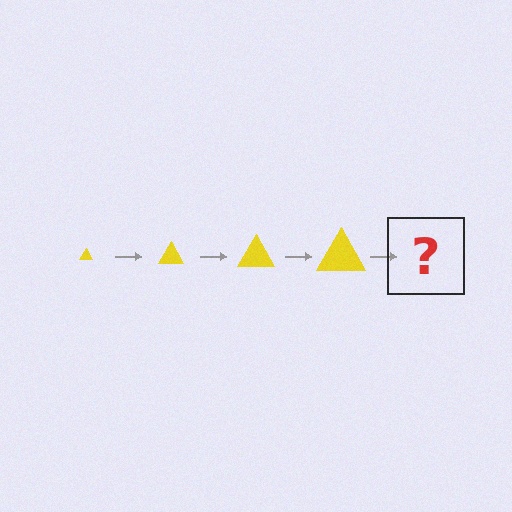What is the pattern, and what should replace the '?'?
The pattern is that the triangle gets progressively larger each step. The '?' should be a yellow triangle, larger than the previous one.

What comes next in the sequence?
The next element should be a yellow triangle, larger than the previous one.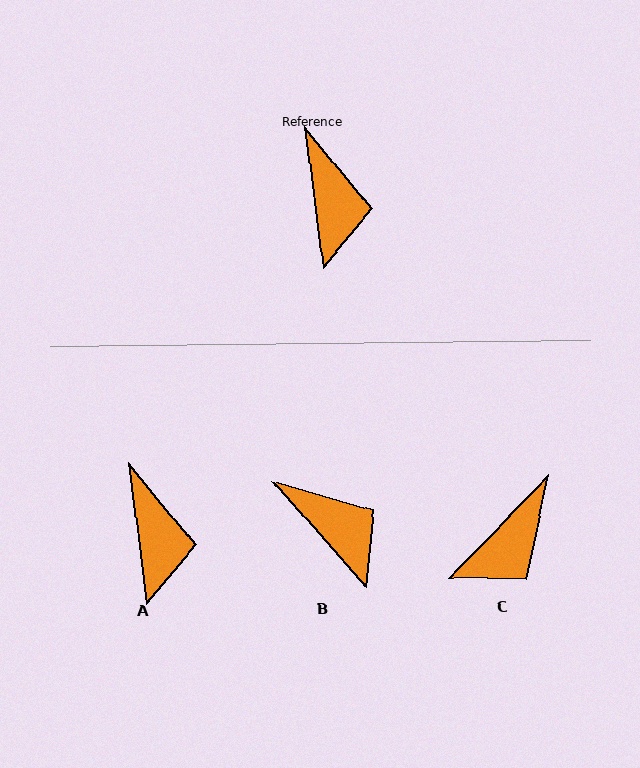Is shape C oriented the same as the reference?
No, it is off by about 52 degrees.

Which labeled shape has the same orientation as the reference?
A.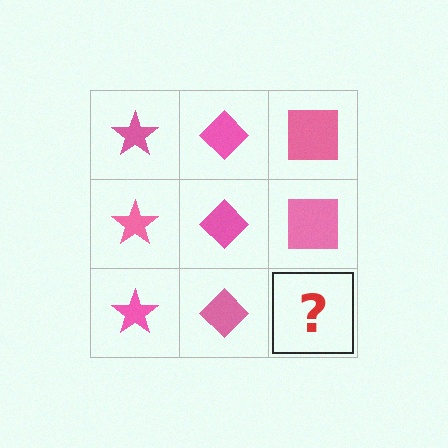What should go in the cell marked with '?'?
The missing cell should contain a pink square.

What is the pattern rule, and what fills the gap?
The rule is that each column has a consistent shape. The gap should be filled with a pink square.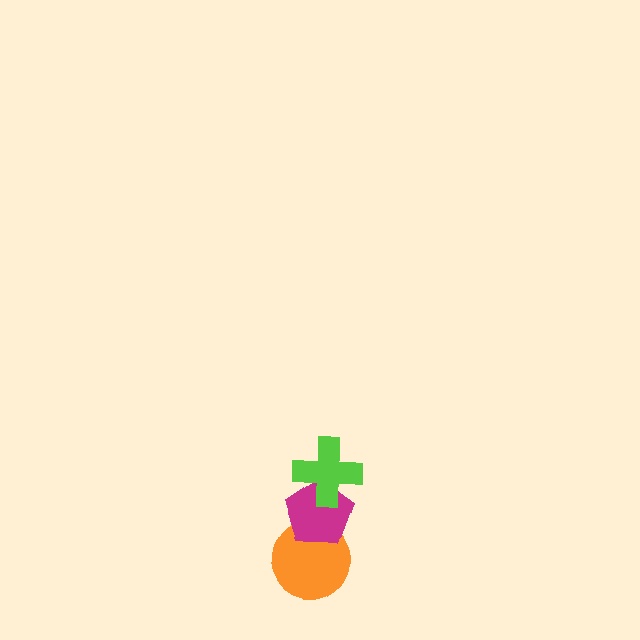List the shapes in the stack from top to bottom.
From top to bottom: the lime cross, the magenta pentagon, the orange circle.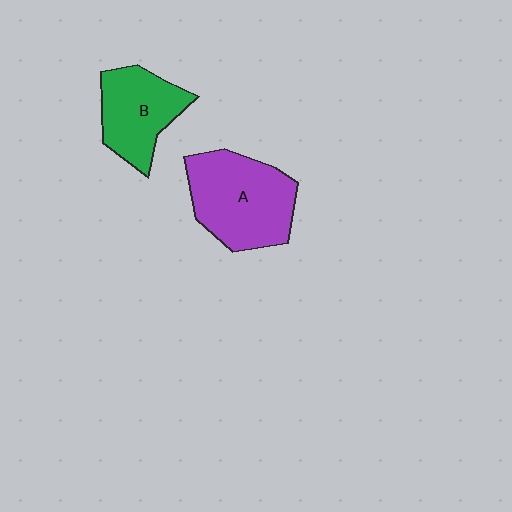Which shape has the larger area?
Shape A (purple).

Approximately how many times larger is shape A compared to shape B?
Approximately 1.4 times.